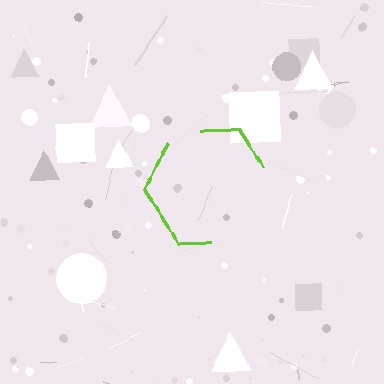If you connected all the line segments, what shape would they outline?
They would outline a hexagon.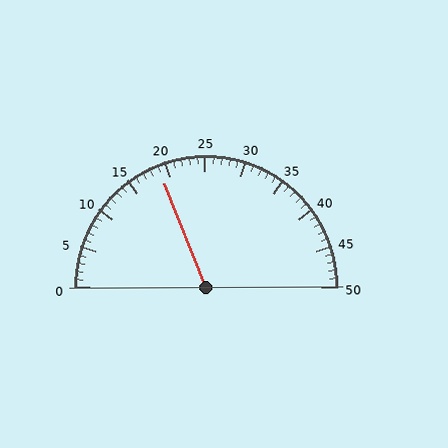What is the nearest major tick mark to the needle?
The nearest major tick mark is 20.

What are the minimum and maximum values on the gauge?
The gauge ranges from 0 to 50.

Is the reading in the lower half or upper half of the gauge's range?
The reading is in the lower half of the range (0 to 50).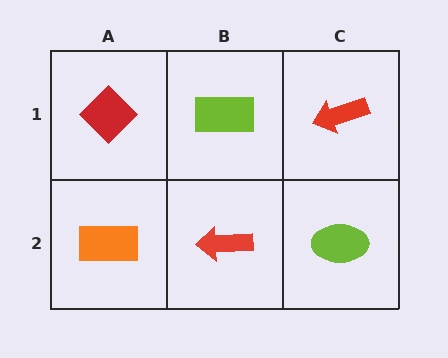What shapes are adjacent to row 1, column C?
A lime ellipse (row 2, column C), a lime rectangle (row 1, column B).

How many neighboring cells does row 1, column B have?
3.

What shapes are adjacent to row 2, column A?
A red diamond (row 1, column A), a red arrow (row 2, column B).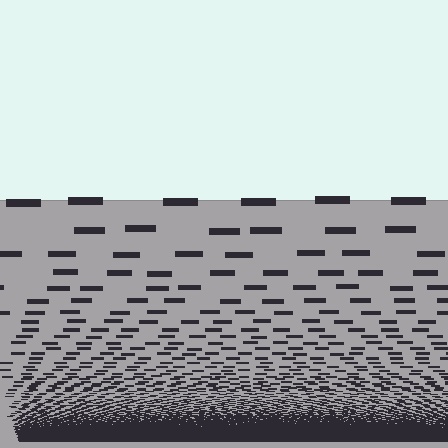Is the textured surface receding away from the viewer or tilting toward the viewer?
The surface appears to tilt toward the viewer. Texture elements get larger and sparser toward the top.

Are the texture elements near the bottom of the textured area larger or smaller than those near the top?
Smaller. The gradient is inverted — elements near the bottom are smaller and denser.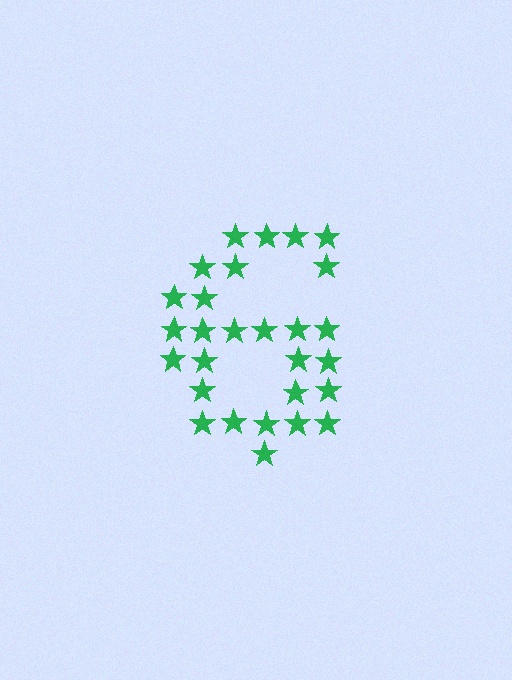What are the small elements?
The small elements are stars.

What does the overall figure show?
The overall figure shows the digit 6.